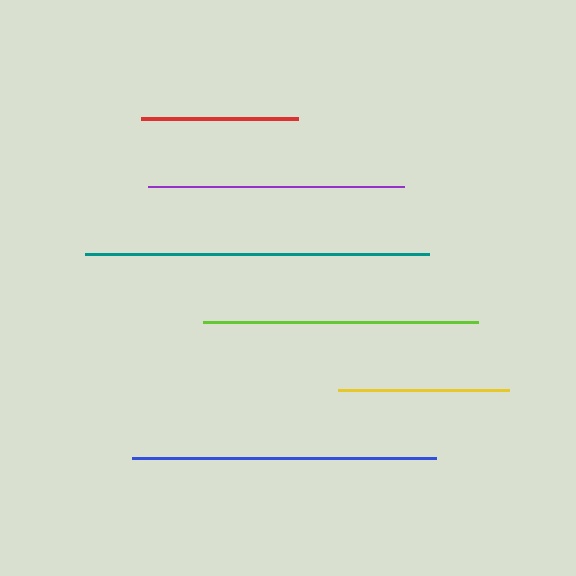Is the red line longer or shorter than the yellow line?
The yellow line is longer than the red line.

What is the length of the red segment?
The red segment is approximately 157 pixels long.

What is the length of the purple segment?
The purple segment is approximately 256 pixels long.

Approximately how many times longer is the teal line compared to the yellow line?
The teal line is approximately 2.0 times the length of the yellow line.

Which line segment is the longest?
The teal line is the longest at approximately 344 pixels.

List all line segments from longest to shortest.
From longest to shortest: teal, blue, lime, purple, yellow, red.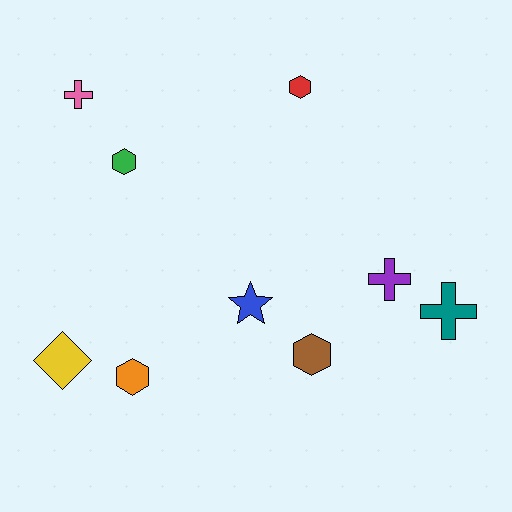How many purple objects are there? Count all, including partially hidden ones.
There is 1 purple object.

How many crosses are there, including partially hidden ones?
There are 3 crosses.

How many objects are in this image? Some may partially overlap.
There are 9 objects.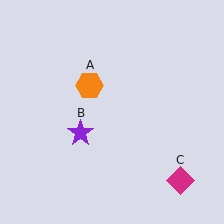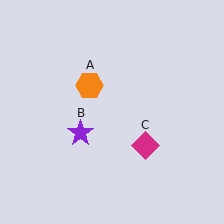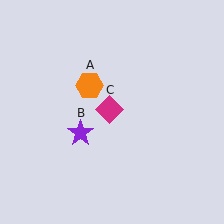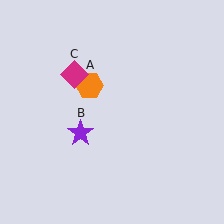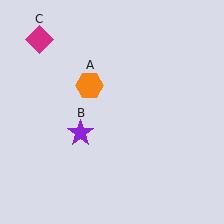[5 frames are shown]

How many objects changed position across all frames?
1 object changed position: magenta diamond (object C).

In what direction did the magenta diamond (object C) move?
The magenta diamond (object C) moved up and to the left.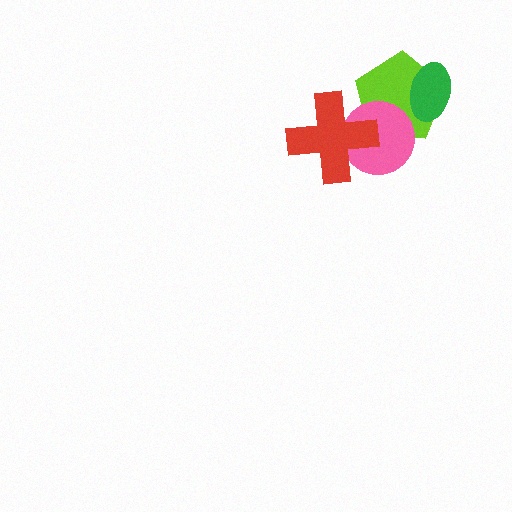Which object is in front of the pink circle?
The red cross is in front of the pink circle.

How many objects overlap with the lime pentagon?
3 objects overlap with the lime pentagon.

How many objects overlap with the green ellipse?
1 object overlaps with the green ellipse.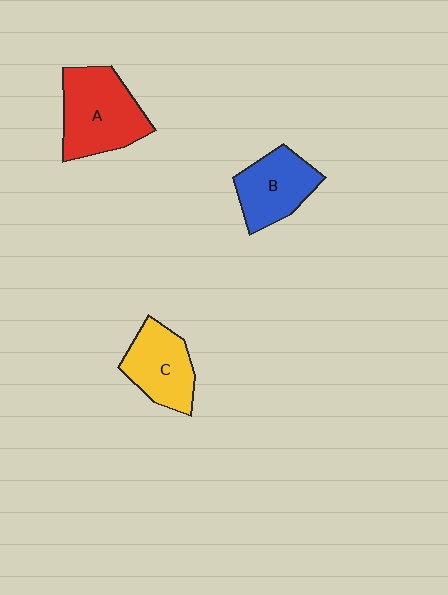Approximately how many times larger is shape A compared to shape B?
Approximately 1.3 times.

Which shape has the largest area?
Shape A (red).